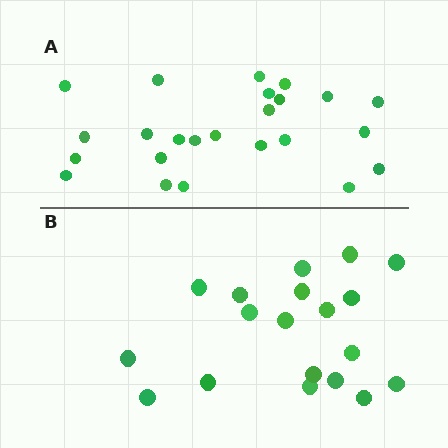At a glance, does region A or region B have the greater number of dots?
Region A (the top region) has more dots.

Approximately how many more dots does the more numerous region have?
Region A has about 5 more dots than region B.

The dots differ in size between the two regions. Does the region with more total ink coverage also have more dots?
No. Region B has more total ink coverage because its dots are larger, but region A actually contains more individual dots. Total area can be misleading — the number of items is what matters here.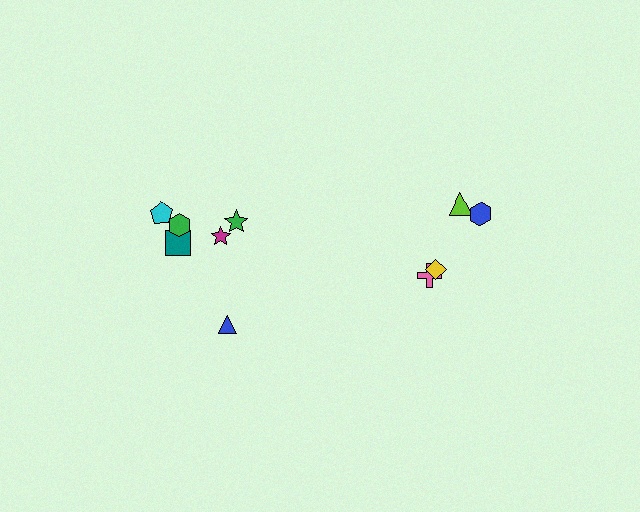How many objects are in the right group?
There are 4 objects.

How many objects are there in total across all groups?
There are 10 objects.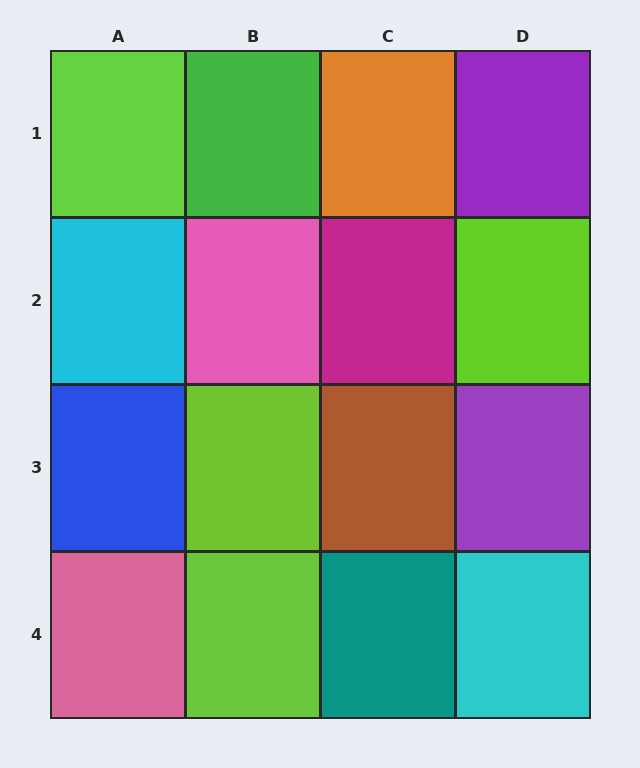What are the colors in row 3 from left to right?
Blue, lime, brown, purple.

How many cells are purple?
2 cells are purple.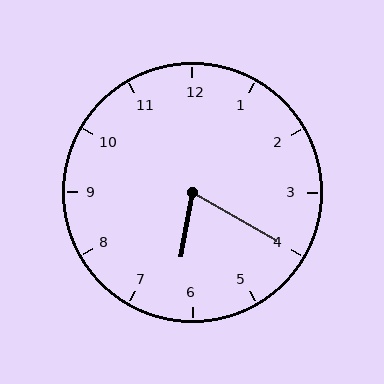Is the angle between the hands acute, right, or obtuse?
It is acute.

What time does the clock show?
6:20.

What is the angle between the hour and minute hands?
Approximately 70 degrees.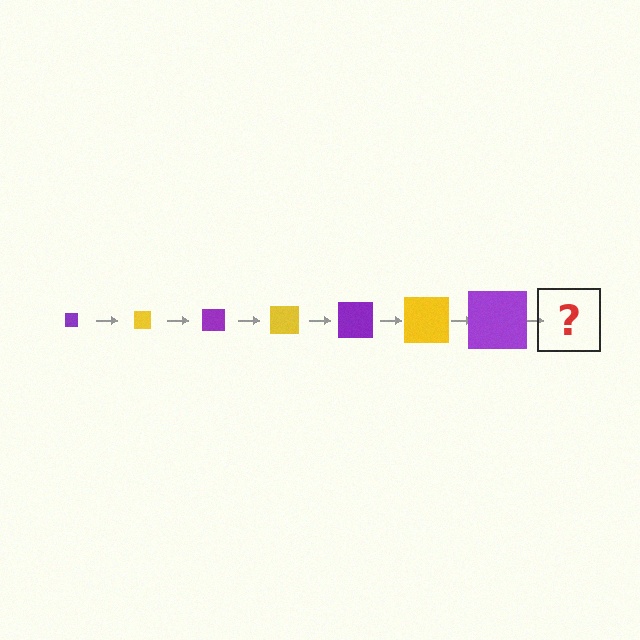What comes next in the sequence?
The next element should be a yellow square, larger than the previous one.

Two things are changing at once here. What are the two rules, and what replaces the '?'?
The two rules are that the square grows larger each step and the color cycles through purple and yellow. The '?' should be a yellow square, larger than the previous one.